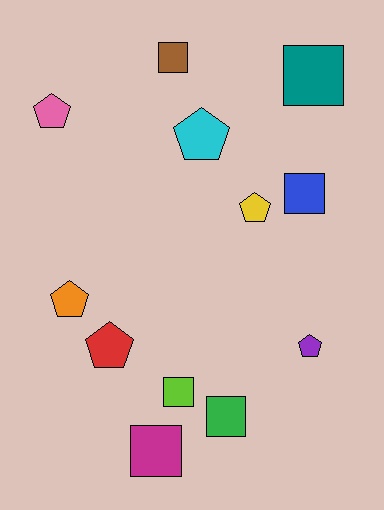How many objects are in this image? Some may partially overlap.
There are 12 objects.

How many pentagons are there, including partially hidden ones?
There are 6 pentagons.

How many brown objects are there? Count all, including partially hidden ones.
There is 1 brown object.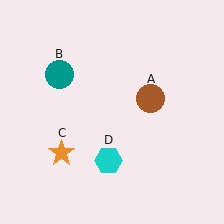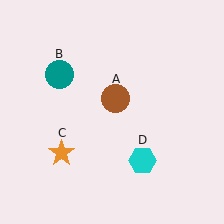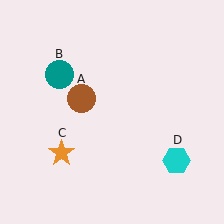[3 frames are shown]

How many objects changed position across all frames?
2 objects changed position: brown circle (object A), cyan hexagon (object D).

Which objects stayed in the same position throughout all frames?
Teal circle (object B) and orange star (object C) remained stationary.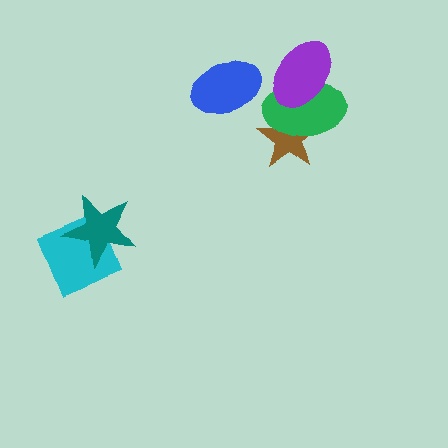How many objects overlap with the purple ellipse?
1 object overlaps with the purple ellipse.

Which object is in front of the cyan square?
The teal star is in front of the cyan square.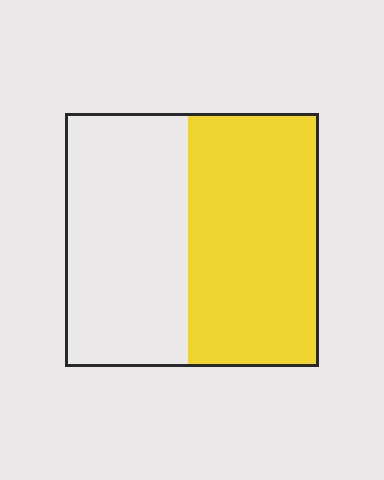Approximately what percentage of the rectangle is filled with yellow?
Approximately 50%.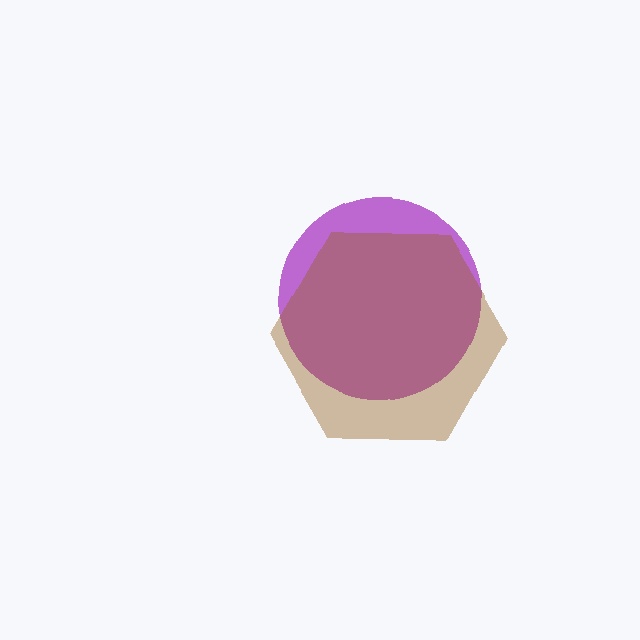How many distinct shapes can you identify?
There are 2 distinct shapes: a purple circle, a brown hexagon.